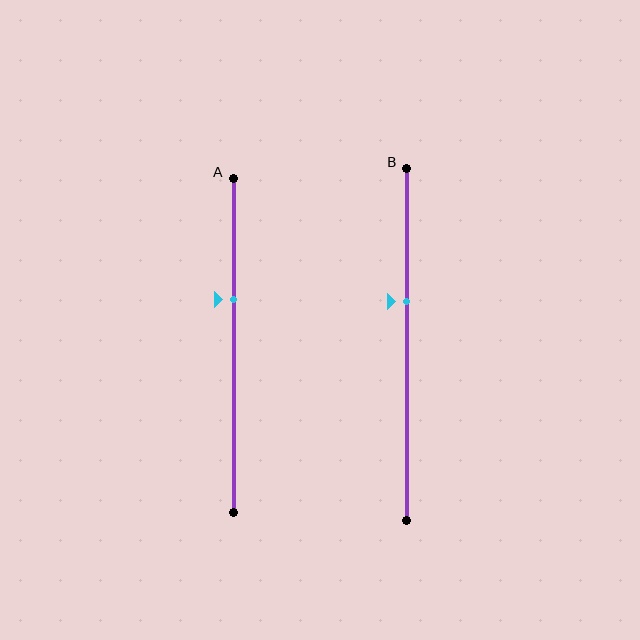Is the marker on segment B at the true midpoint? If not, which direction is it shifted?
No, the marker on segment B is shifted upward by about 12% of the segment length.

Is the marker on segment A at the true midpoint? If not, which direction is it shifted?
No, the marker on segment A is shifted upward by about 14% of the segment length.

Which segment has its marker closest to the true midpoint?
Segment B has its marker closest to the true midpoint.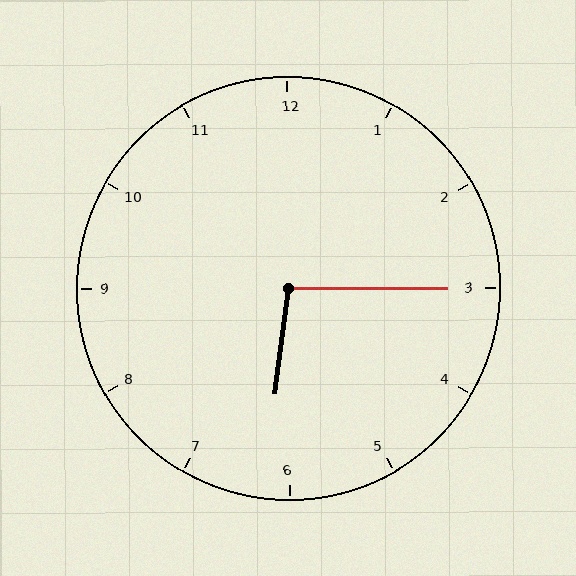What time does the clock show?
6:15.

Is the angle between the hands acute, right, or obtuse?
It is obtuse.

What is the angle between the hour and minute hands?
Approximately 98 degrees.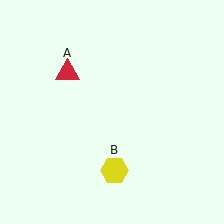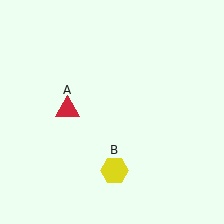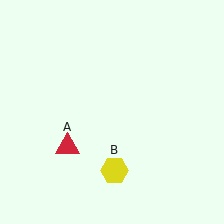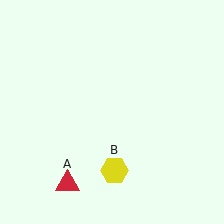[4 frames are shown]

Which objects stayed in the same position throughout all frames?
Yellow hexagon (object B) remained stationary.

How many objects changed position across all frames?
1 object changed position: red triangle (object A).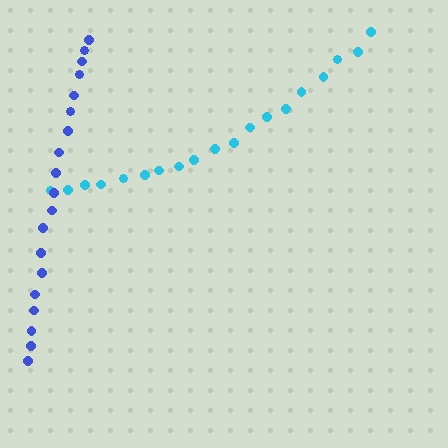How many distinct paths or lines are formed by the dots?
There are 2 distinct paths.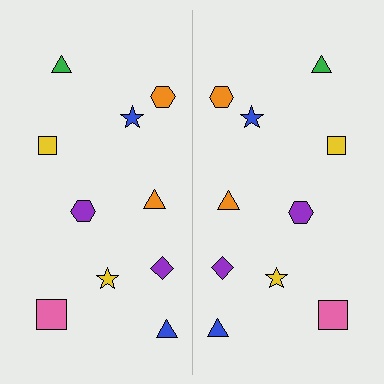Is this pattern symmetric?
Yes, this pattern has bilateral (reflection) symmetry.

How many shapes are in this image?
There are 20 shapes in this image.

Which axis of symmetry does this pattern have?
The pattern has a vertical axis of symmetry running through the center of the image.